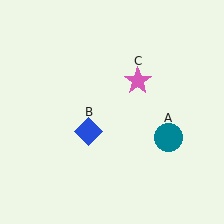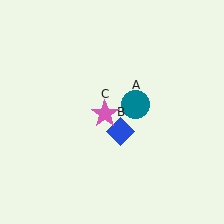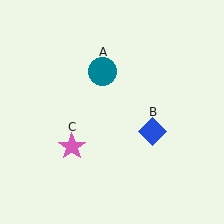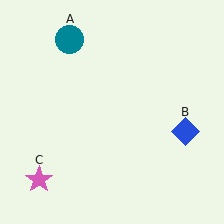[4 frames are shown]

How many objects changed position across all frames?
3 objects changed position: teal circle (object A), blue diamond (object B), pink star (object C).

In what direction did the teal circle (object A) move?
The teal circle (object A) moved up and to the left.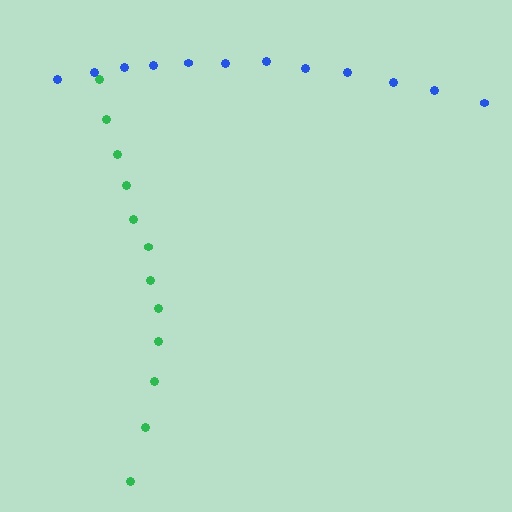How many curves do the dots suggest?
There are 2 distinct paths.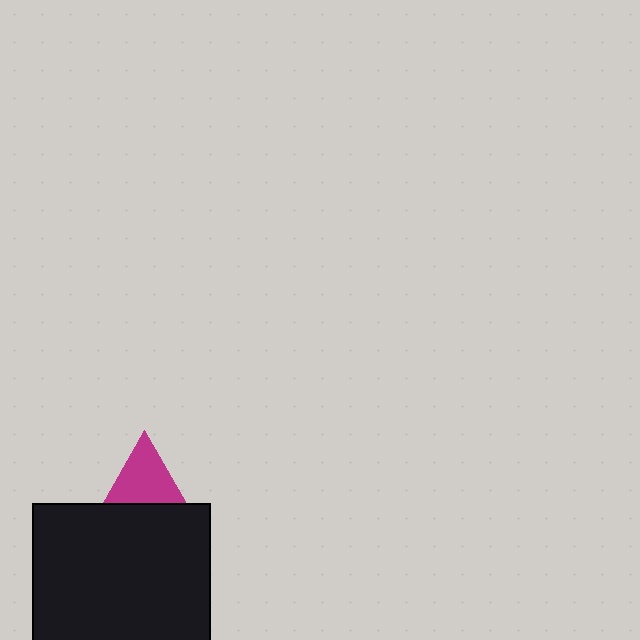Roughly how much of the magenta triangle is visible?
About half of it is visible (roughly 47%).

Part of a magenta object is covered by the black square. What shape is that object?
It is a triangle.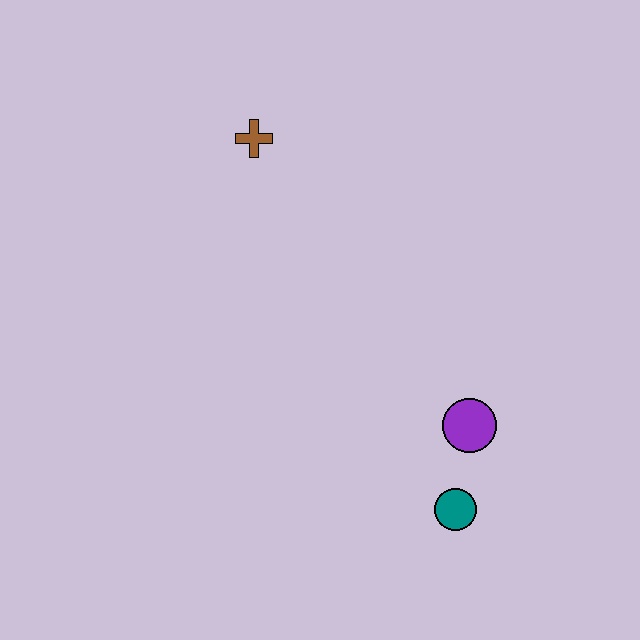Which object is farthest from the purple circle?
The brown cross is farthest from the purple circle.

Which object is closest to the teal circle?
The purple circle is closest to the teal circle.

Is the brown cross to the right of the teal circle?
No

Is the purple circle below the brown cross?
Yes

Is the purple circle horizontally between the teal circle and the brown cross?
No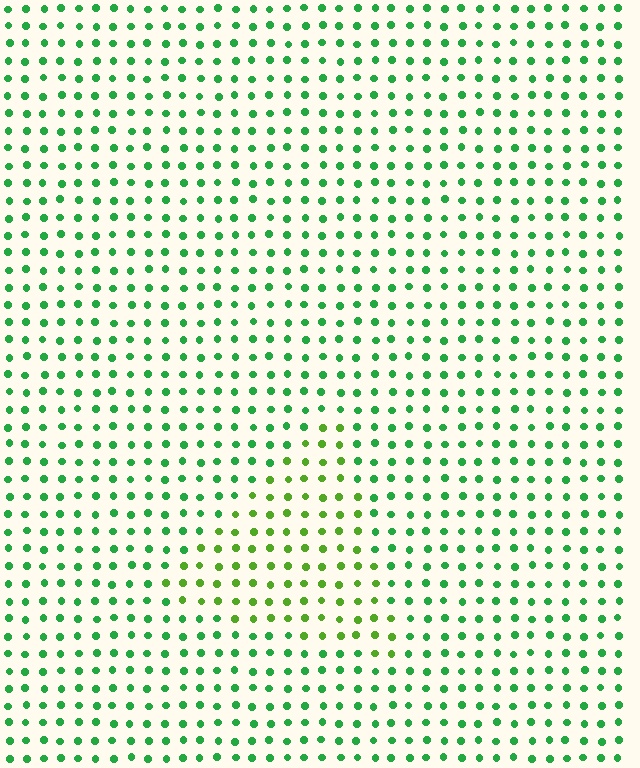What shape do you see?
I see a triangle.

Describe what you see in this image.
The image is filled with small green elements in a uniform arrangement. A triangle-shaped region is visible where the elements are tinted to a slightly different hue, forming a subtle color boundary.